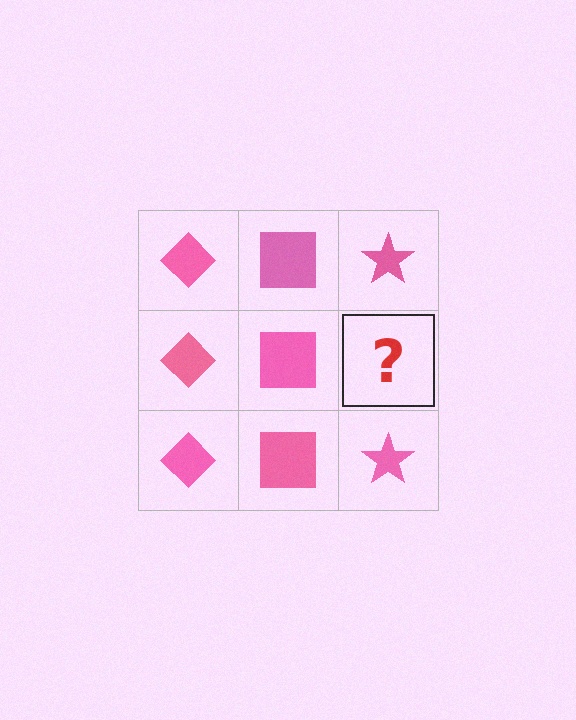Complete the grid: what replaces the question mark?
The question mark should be replaced with a pink star.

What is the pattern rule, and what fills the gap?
The rule is that each column has a consistent shape. The gap should be filled with a pink star.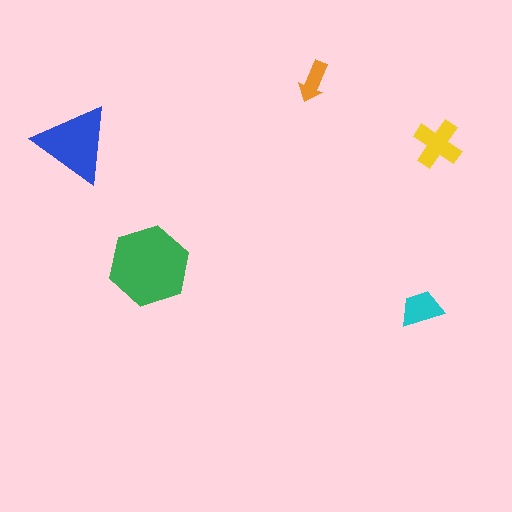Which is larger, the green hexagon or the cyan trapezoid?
The green hexagon.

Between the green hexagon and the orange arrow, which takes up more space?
The green hexagon.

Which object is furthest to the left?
The blue triangle is leftmost.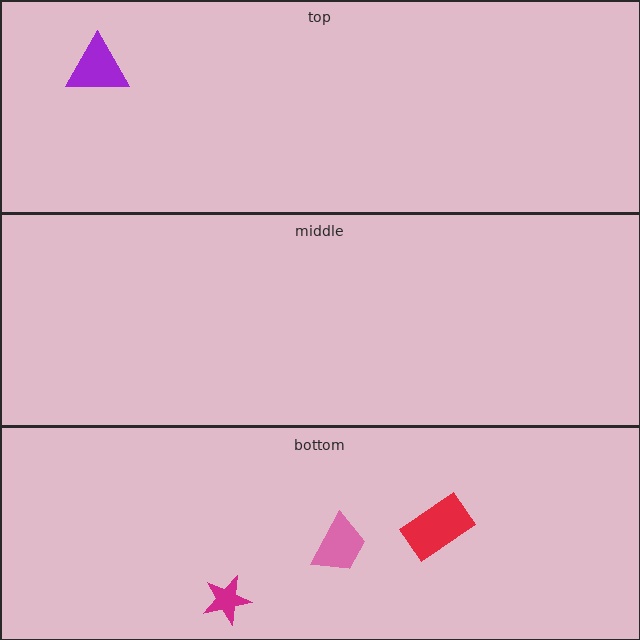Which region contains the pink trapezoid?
The bottom region.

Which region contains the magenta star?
The bottom region.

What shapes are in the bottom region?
The magenta star, the pink trapezoid, the red rectangle.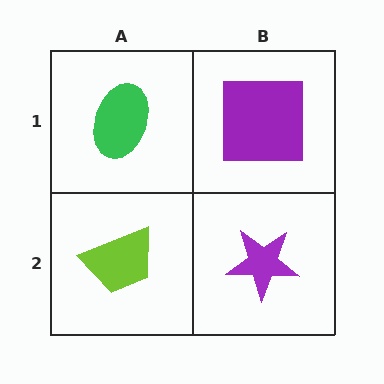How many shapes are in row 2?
2 shapes.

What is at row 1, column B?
A purple square.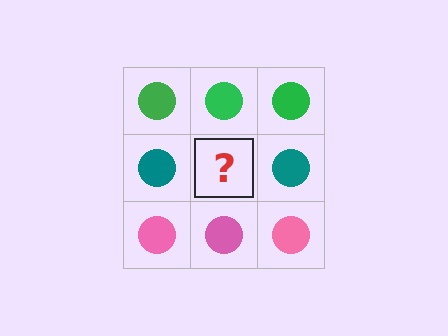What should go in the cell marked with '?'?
The missing cell should contain a teal circle.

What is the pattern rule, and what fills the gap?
The rule is that each row has a consistent color. The gap should be filled with a teal circle.